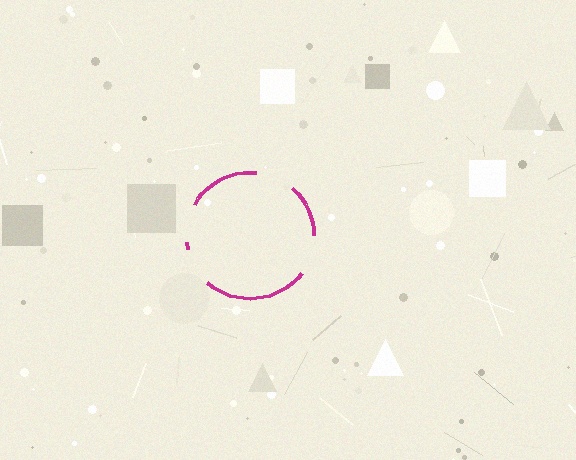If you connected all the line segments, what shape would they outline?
They would outline a circle.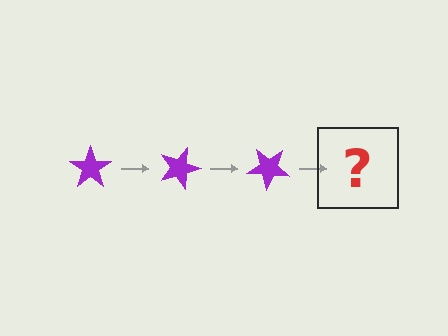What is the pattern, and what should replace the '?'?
The pattern is that the star rotates 20 degrees each step. The '?' should be a purple star rotated 60 degrees.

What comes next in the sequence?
The next element should be a purple star rotated 60 degrees.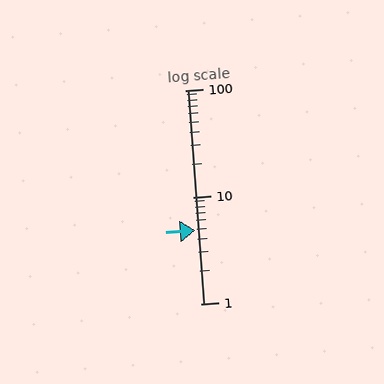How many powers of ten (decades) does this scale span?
The scale spans 2 decades, from 1 to 100.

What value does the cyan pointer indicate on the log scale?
The pointer indicates approximately 4.9.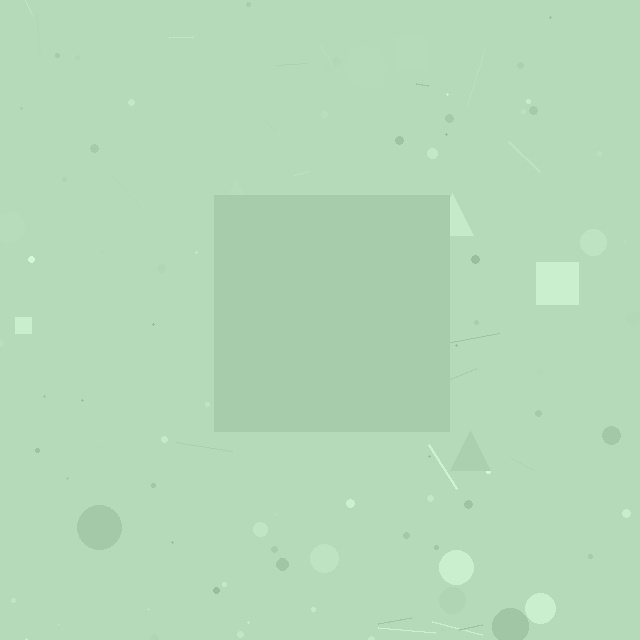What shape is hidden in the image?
A square is hidden in the image.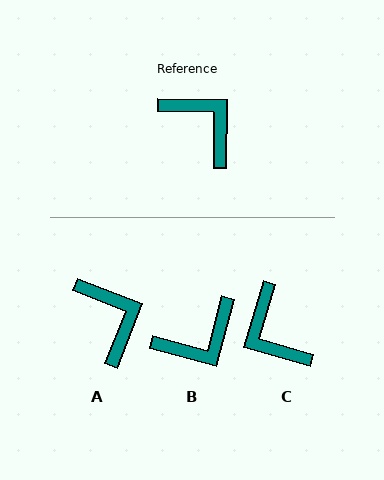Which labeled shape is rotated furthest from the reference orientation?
C, about 164 degrees away.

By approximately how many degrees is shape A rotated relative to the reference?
Approximately 21 degrees clockwise.